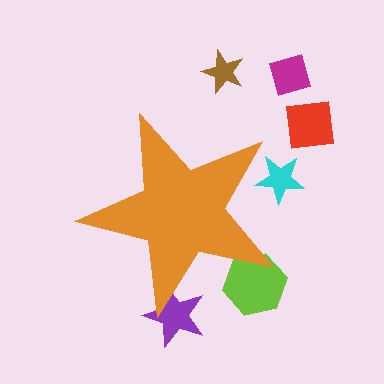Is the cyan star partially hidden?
Yes, the cyan star is partially hidden behind the orange star.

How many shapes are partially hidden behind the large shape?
3 shapes are partially hidden.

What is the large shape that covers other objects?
An orange star.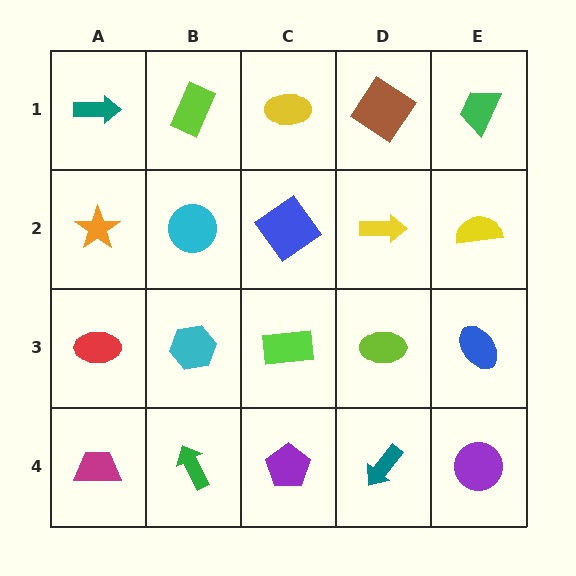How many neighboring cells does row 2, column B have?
4.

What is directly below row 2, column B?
A cyan hexagon.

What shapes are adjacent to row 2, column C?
A yellow ellipse (row 1, column C), a lime rectangle (row 3, column C), a cyan circle (row 2, column B), a yellow arrow (row 2, column D).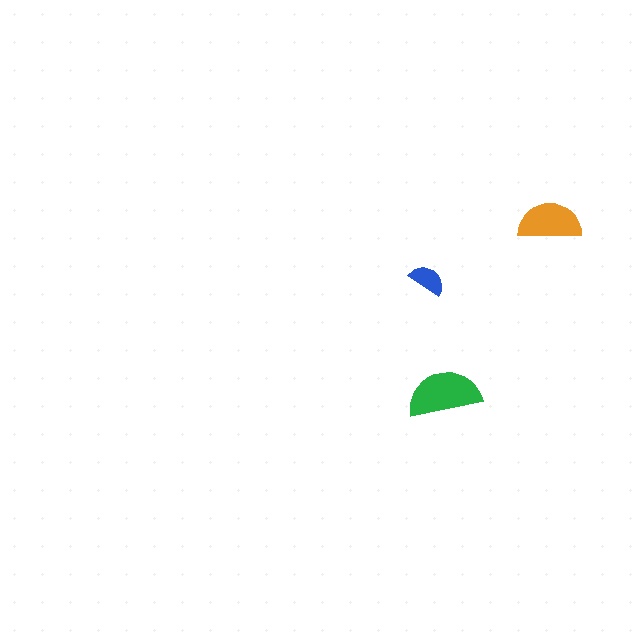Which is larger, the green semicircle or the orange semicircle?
The green one.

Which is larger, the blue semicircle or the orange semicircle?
The orange one.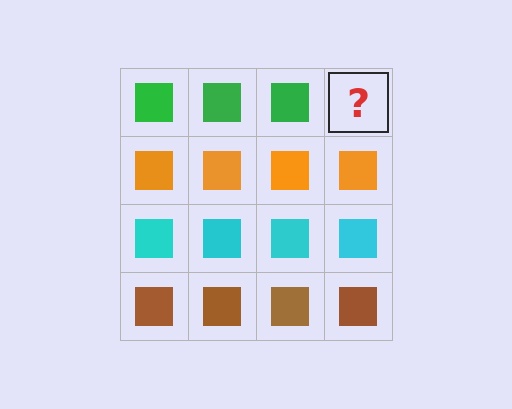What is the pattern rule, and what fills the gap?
The rule is that each row has a consistent color. The gap should be filled with a green square.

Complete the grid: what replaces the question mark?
The question mark should be replaced with a green square.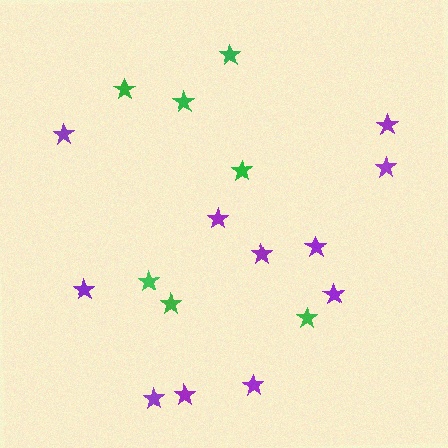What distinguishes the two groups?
There are 2 groups: one group of green stars (7) and one group of purple stars (11).